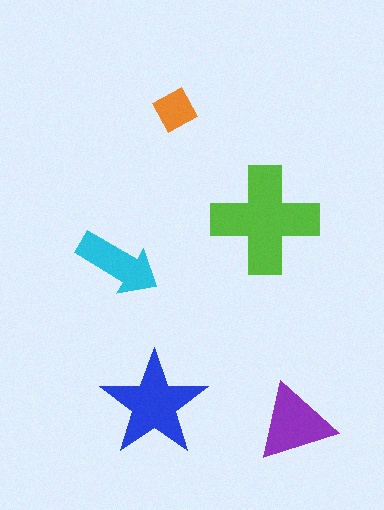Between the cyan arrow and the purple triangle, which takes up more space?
The purple triangle.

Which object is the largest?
The lime cross.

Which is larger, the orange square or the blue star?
The blue star.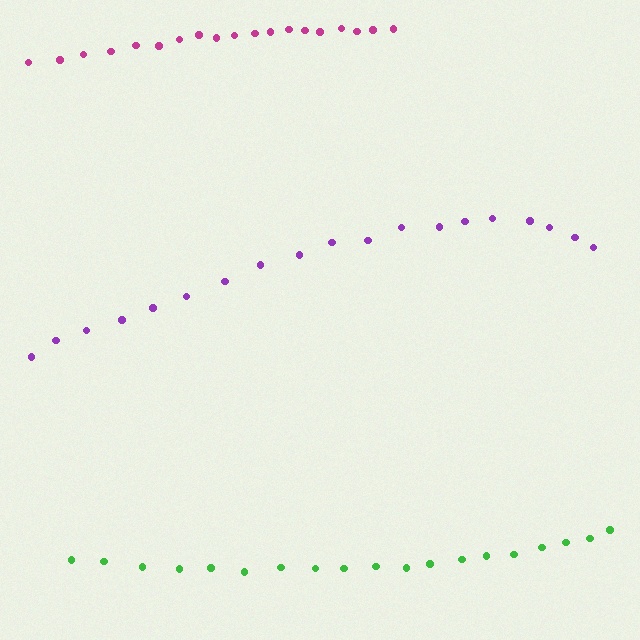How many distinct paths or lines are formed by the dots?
There are 3 distinct paths.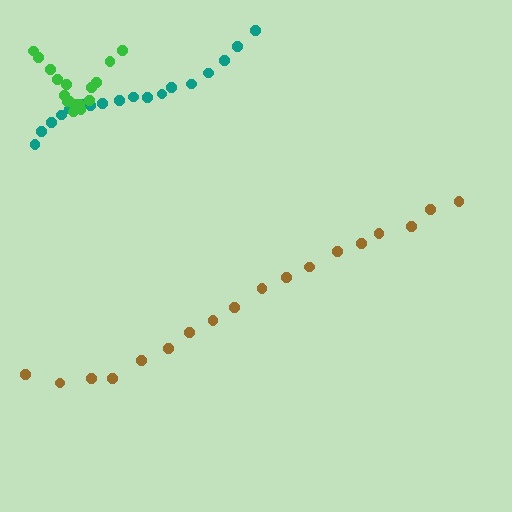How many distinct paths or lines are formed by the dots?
There are 3 distinct paths.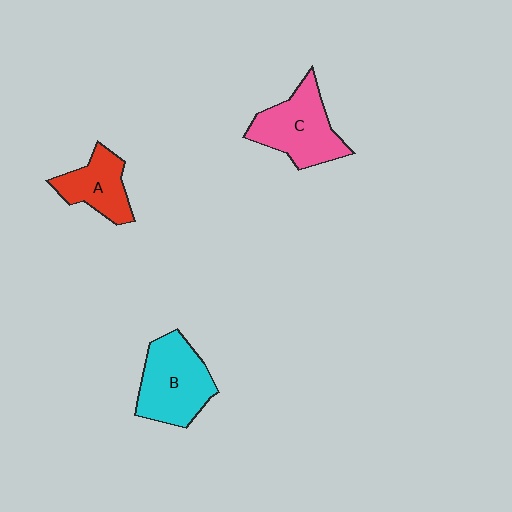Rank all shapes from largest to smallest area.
From largest to smallest: B (cyan), C (pink), A (red).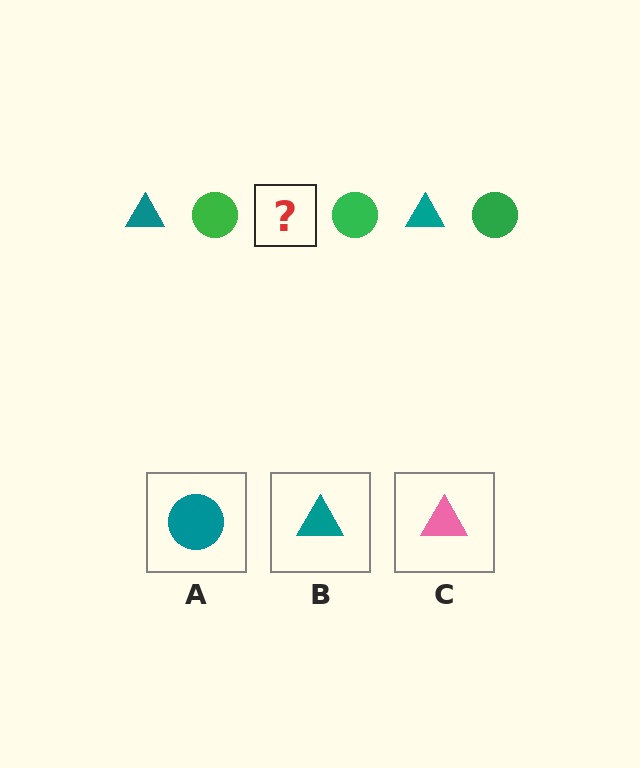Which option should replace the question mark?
Option B.